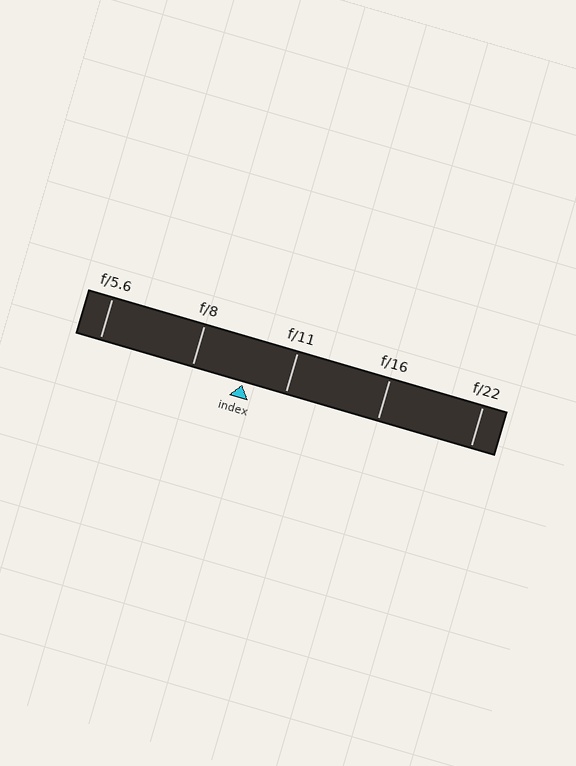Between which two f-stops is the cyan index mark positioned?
The index mark is between f/8 and f/11.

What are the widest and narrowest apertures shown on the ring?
The widest aperture shown is f/5.6 and the narrowest is f/22.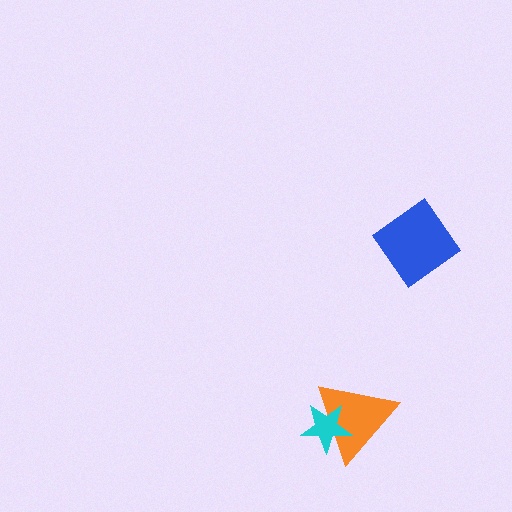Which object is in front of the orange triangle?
The cyan star is in front of the orange triangle.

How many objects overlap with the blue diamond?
0 objects overlap with the blue diamond.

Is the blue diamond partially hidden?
No, no other shape covers it.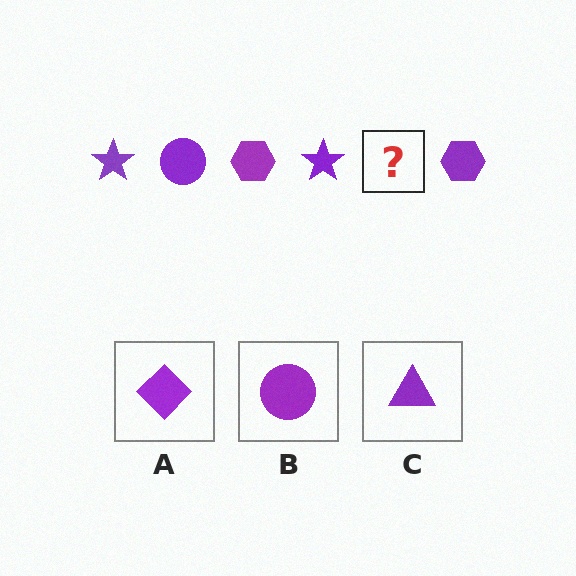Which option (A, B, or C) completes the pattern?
B.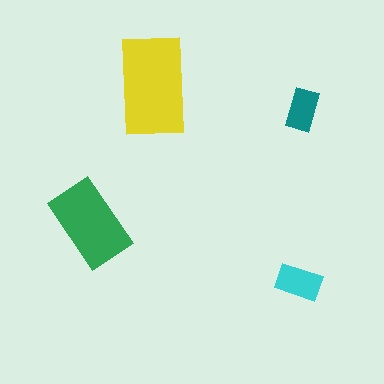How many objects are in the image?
There are 4 objects in the image.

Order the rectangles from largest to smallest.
the yellow one, the green one, the cyan one, the teal one.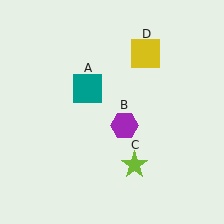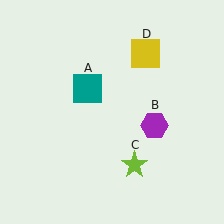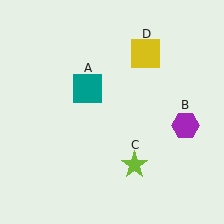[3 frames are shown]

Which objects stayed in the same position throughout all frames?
Teal square (object A) and lime star (object C) and yellow square (object D) remained stationary.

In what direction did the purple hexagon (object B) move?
The purple hexagon (object B) moved right.